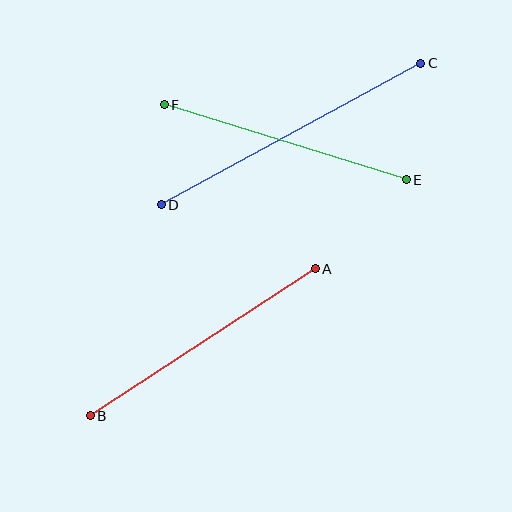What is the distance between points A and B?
The distance is approximately 269 pixels.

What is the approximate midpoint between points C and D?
The midpoint is at approximately (291, 134) pixels.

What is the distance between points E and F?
The distance is approximately 253 pixels.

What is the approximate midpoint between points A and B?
The midpoint is at approximately (203, 342) pixels.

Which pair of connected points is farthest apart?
Points C and D are farthest apart.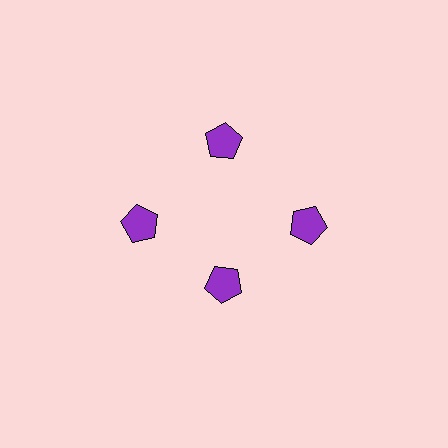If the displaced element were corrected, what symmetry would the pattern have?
It would have 4-fold rotational symmetry — the pattern would map onto itself every 90 degrees.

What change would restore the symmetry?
The symmetry would be restored by moving it outward, back onto the ring so that all 4 pentagons sit at equal angles and equal distance from the center.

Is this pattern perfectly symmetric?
No. The 4 purple pentagons are arranged in a ring, but one element near the 6 o'clock position is pulled inward toward the center, breaking the 4-fold rotational symmetry.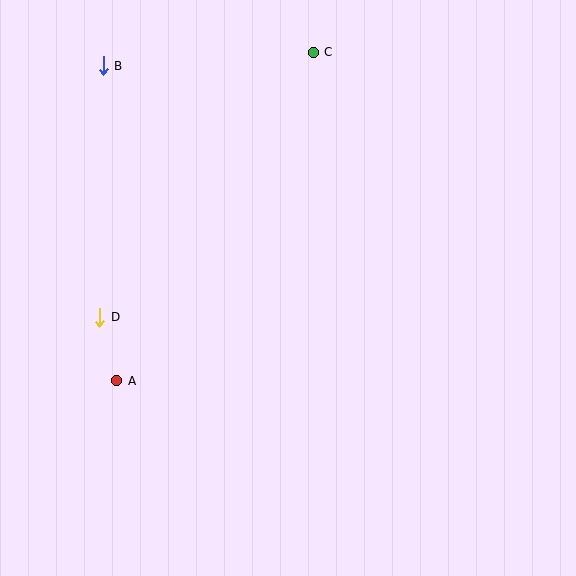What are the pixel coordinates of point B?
Point B is at (103, 66).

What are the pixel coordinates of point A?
Point A is at (117, 381).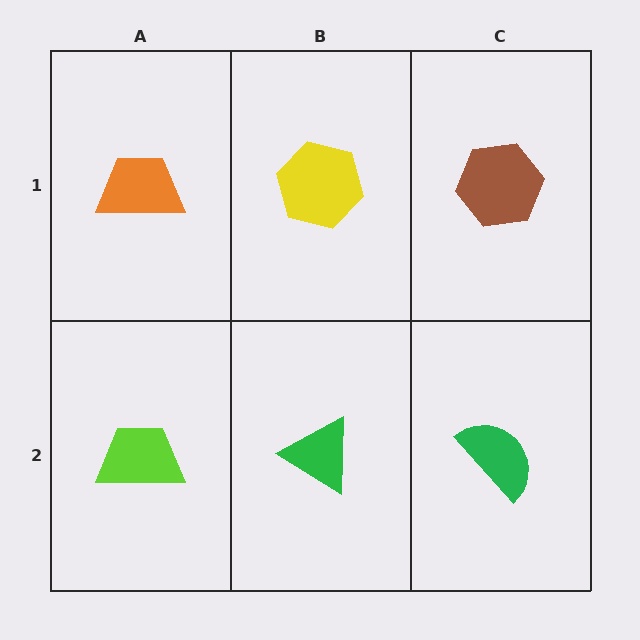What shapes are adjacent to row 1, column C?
A green semicircle (row 2, column C), a yellow hexagon (row 1, column B).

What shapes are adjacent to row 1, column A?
A lime trapezoid (row 2, column A), a yellow hexagon (row 1, column B).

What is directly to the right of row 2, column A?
A green triangle.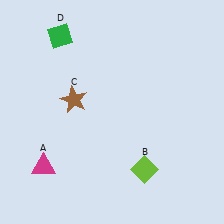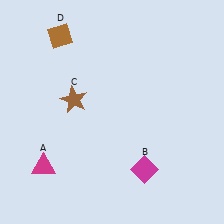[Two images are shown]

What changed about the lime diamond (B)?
In Image 1, B is lime. In Image 2, it changed to magenta.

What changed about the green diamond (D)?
In Image 1, D is green. In Image 2, it changed to brown.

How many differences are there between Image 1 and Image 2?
There are 2 differences between the two images.